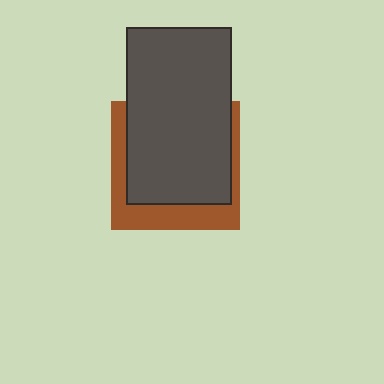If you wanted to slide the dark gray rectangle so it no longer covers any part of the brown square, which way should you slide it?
Slide it toward the upper-right — that is the most direct way to separate the two shapes.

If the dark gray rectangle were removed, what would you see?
You would see the complete brown square.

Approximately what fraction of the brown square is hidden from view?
Roughly 67% of the brown square is hidden behind the dark gray rectangle.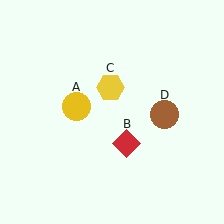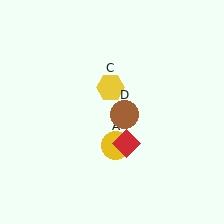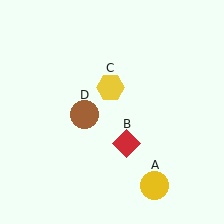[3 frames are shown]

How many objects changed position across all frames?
2 objects changed position: yellow circle (object A), brown circle (object D).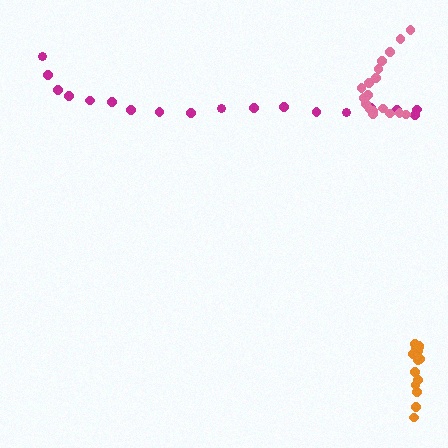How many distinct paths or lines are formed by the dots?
There are 3 distinct paths.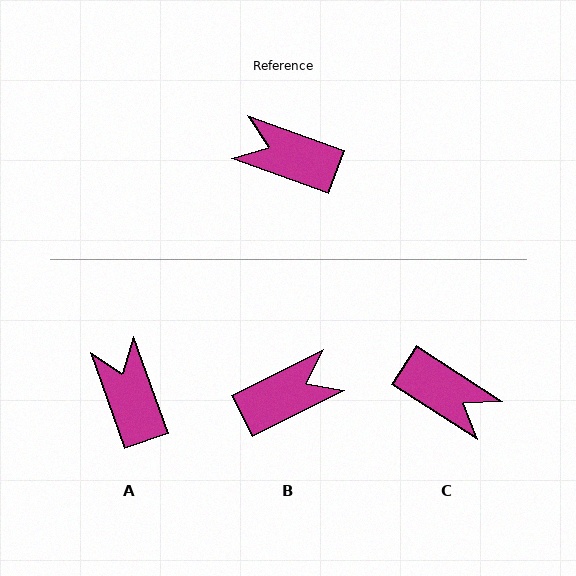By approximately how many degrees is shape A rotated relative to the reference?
Approximately 50 degrees clockwise.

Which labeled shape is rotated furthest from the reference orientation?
C, about 167 degrees away.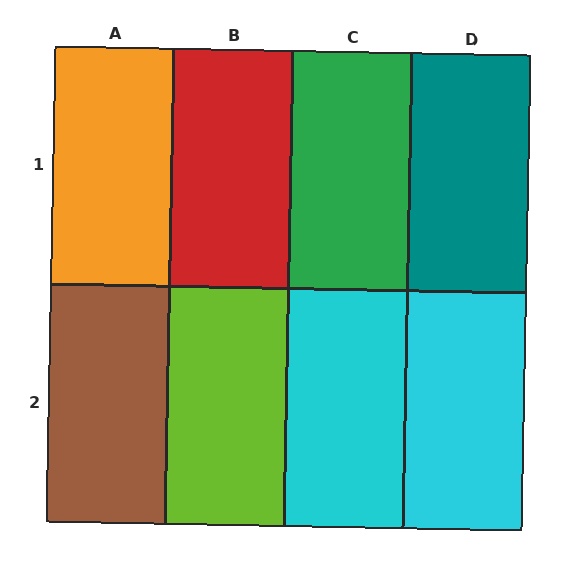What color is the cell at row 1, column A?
Orange.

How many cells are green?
1 cell is green.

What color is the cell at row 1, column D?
Teal.